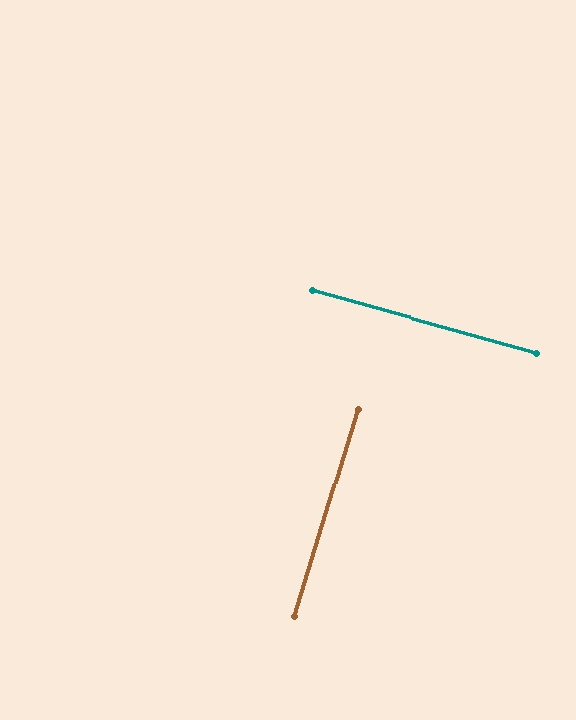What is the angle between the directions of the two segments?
Approximately 89 degrees.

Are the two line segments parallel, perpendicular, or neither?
Perpendicular — they meet at approximately 89°.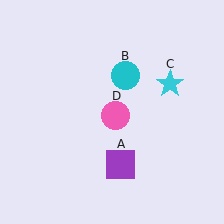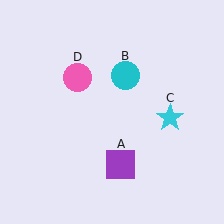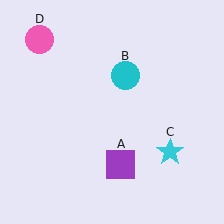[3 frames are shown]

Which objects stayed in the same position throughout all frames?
Purple square (object A) and cyan circle (object B) remained stationary.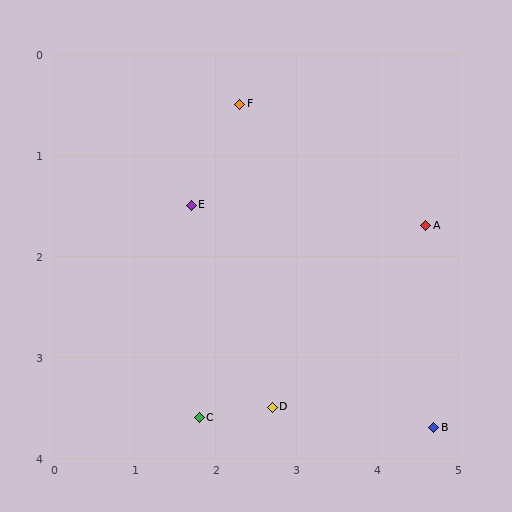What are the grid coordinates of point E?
Point E is at approximately (1.7, 1.5).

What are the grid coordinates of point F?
Point F is at approximately (2.3, 0.5).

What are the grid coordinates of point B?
Point B is at approximately (4.7, 3.7).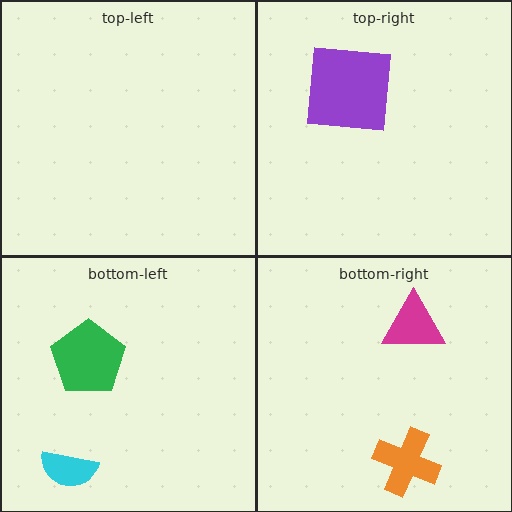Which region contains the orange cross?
The bottom-right region.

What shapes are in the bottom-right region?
The orange cross, the magenta triangle.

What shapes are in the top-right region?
The purple square.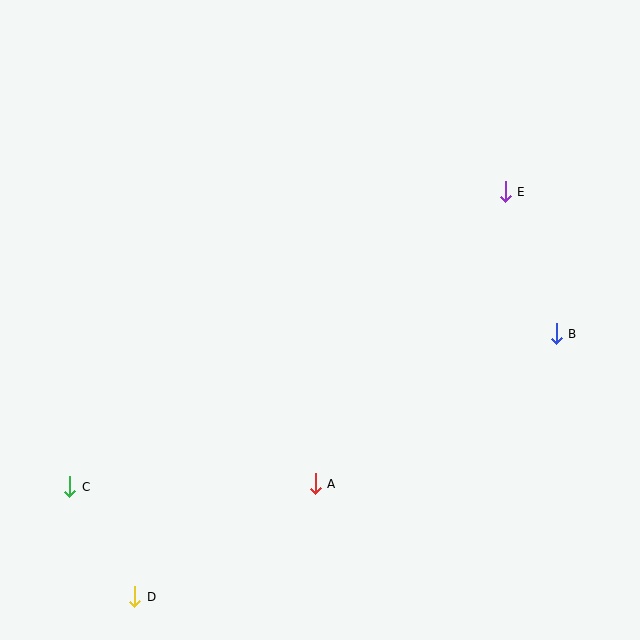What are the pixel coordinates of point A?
Point A is at (315, 484).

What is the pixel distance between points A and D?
The distance between A and D is 213 pixels.